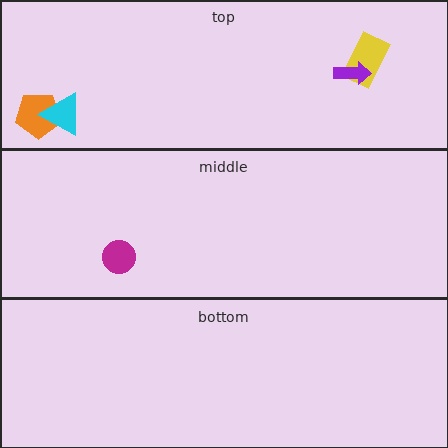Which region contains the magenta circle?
The middle region.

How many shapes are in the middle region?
1.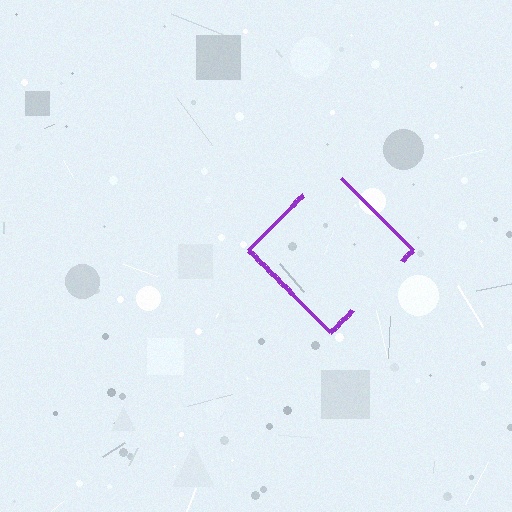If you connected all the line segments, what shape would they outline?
They would outline a diamond.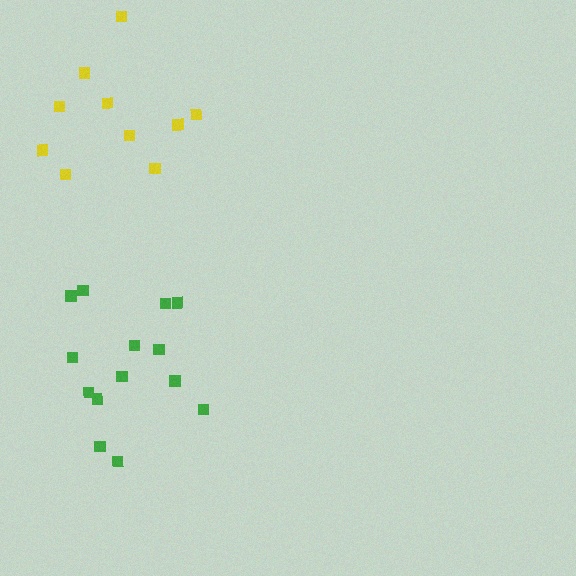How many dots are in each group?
Group 1: 10 dots, Group 2: 14 dots (24 total).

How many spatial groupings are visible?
There are 2 spatial groupings.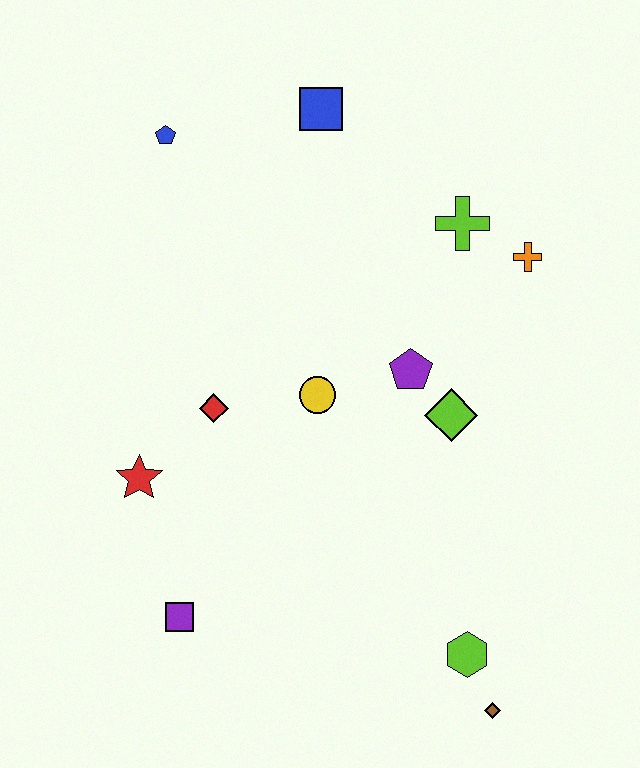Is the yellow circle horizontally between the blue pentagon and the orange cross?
Yes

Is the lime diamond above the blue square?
No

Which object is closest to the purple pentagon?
The lime diamond is closest to the purple pentagon.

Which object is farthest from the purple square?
The blue square is farthest from the purple square.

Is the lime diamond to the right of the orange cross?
No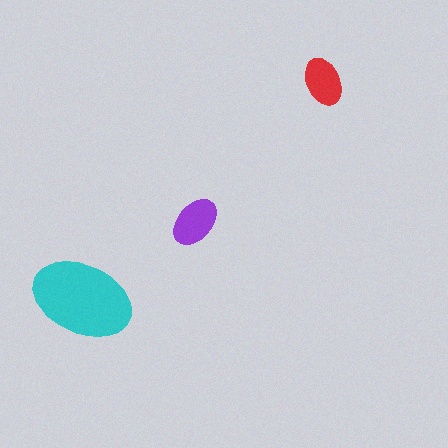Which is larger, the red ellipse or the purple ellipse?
The purple one.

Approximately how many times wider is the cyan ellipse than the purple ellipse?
About 2 times wider.